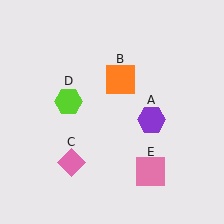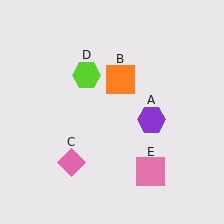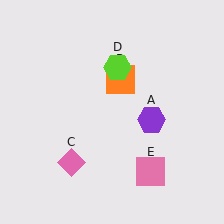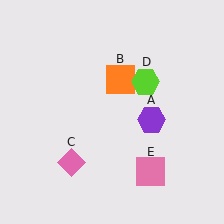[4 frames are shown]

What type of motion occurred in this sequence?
The lime hexagon (object D) rotated clockwise around the center of the scene.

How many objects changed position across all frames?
1 object changed position: lime hexagon (object D).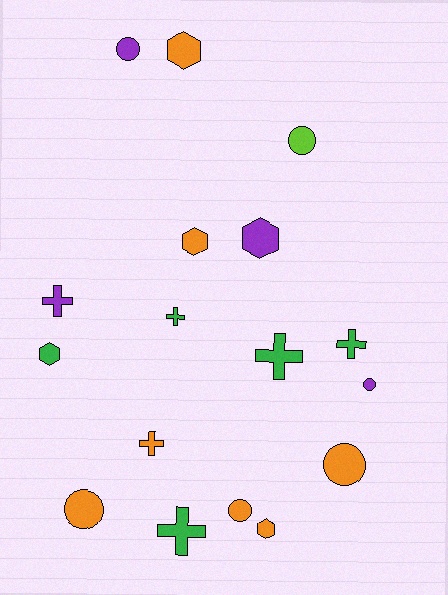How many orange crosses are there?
There is 1 orange cross.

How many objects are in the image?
There are 17 objects.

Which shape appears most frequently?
Cross, with 6 objects.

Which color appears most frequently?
Orange, with 7 objects.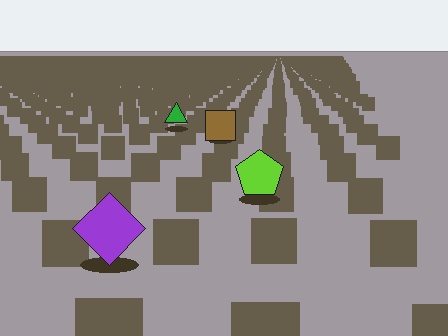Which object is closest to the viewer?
The purple diamond is closest. The texture marks near it are larger and more spread out.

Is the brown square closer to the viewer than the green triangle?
Yes. The brown square is closer — you can tell from the texture gradient: the ground texture is coarser near it.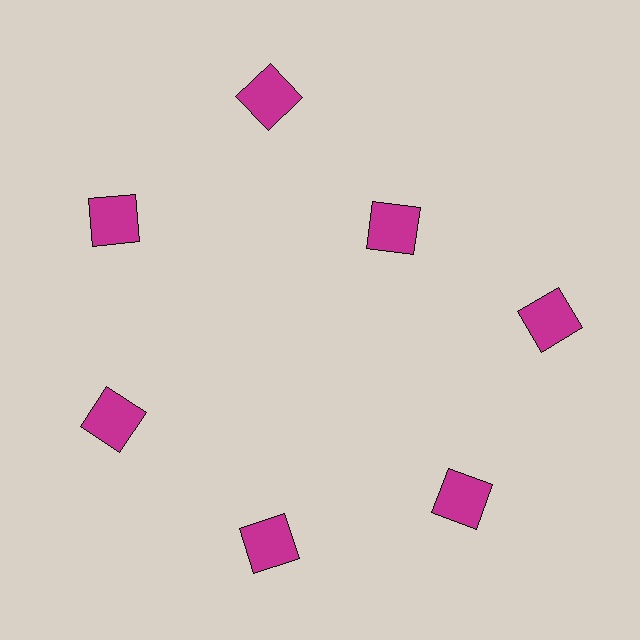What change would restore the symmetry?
The symmetry would be restored by moving it outward, back onto the ring so that all 7 squares sit at equal angles and equal distance from the center.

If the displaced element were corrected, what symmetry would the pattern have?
It would have 7-fold rotational symmetry — the pattern would map onto itself every 51 degrees.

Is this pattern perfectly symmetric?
No. The 7 magenta squares are arranged in a ring, but one element near the 1 o'clock position is pulled inward toward the center, breaking the 7-fold rotational symmetry.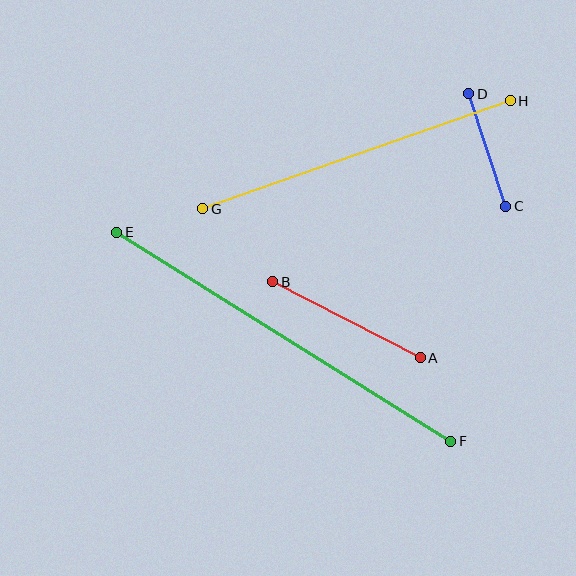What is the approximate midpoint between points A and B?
The midpoint is at approximately (347, 320) pixels.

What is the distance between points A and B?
The distance is approximately 166 pixels.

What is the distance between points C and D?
The distance is approximately 119 pixels.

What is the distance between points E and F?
The distance is approximately 394 pixels.